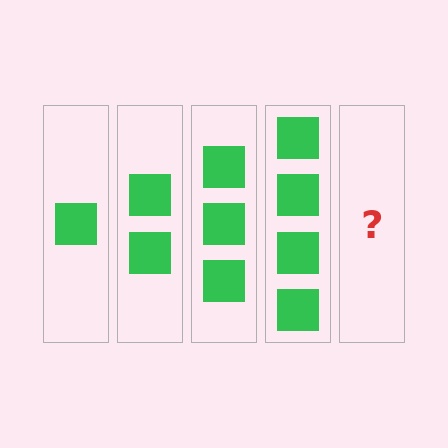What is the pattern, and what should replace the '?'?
The pattern is that each step adds one more square. The '?' should be 5 squares.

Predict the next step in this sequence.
The next step is 5 squares.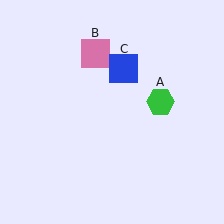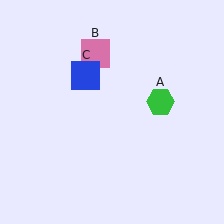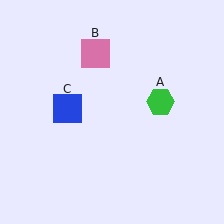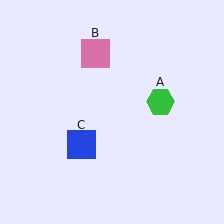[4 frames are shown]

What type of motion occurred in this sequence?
The blue square (object C) rotated counterclockwise around the center of the scene.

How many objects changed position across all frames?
1 object changed position: blue square (object C).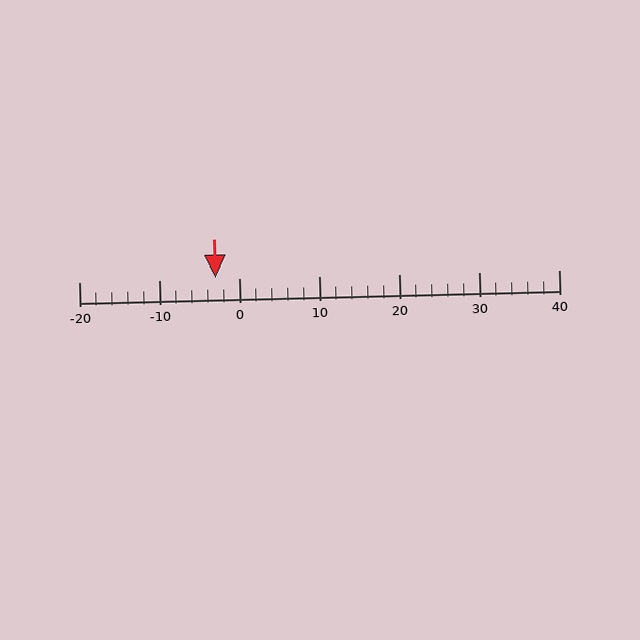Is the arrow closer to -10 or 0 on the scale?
The arrow is closer to 0.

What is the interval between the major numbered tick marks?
The major tick marks are spaced 10 units apart.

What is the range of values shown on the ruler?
The ruler shows values from -20 to 40.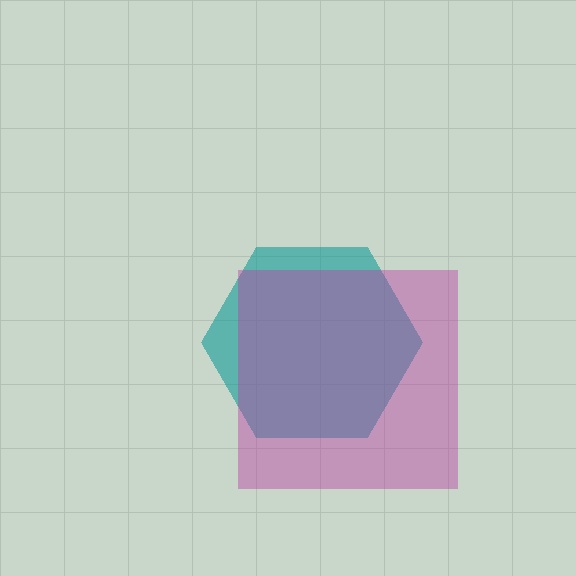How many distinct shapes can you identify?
There are 2 distinct shapes: a teal hexagon, a magenta square.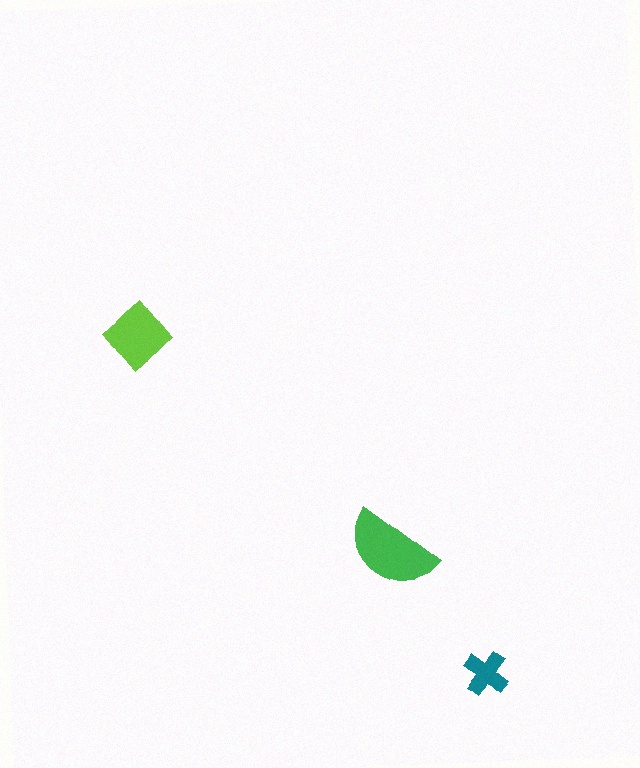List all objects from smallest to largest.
The teal cross, the lime diamond, the green semicircle.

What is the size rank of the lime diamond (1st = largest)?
2nd.